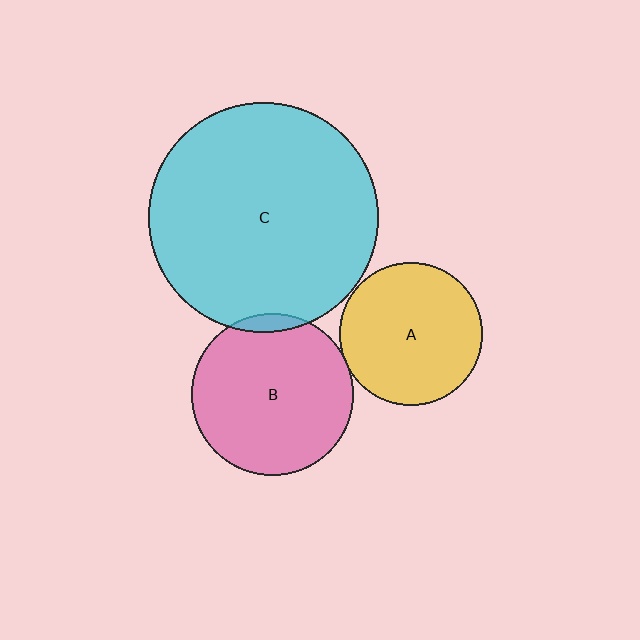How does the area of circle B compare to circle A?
Approximately 1.3 times.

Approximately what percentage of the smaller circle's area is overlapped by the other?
Approximately 5%.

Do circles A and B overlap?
Yes.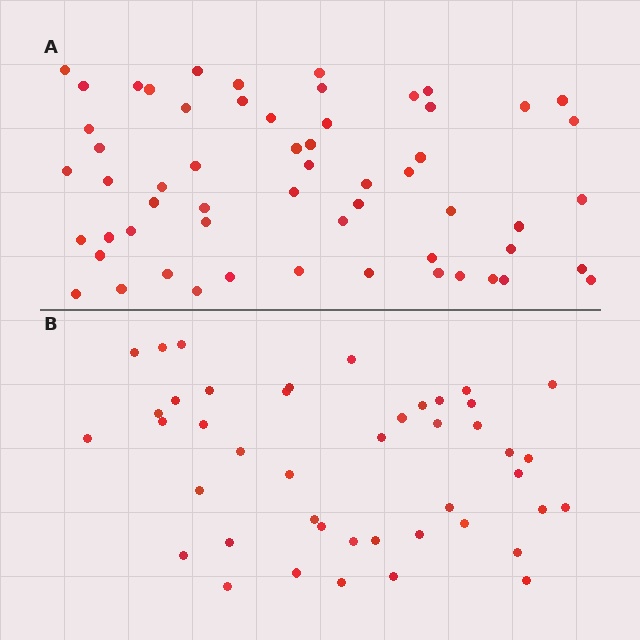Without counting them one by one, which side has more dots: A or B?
Region A (the top region) has more dots.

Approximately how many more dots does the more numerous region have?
Region A has approximately 15 more dots than region B.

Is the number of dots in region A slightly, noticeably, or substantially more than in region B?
Region A has noticeably more, but not dramatically so. The ratio is roughly 1.3 to 1.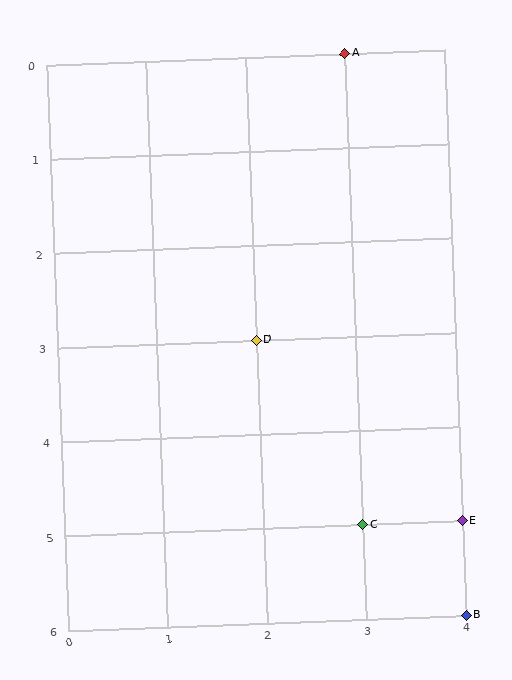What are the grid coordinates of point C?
Point C is at grid coordinates (3, 5).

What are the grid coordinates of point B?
Point B is at grid coordinates (4, 6).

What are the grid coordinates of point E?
Point E is at grid coordinates (4, 5).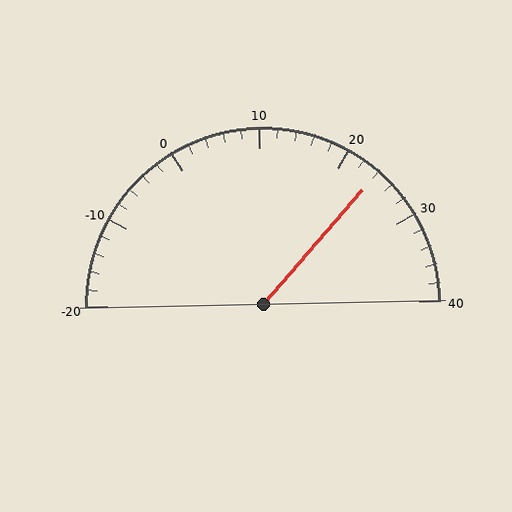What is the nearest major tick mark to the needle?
The nearest major tick mark is 20.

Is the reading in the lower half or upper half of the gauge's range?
The reading is in the upper half of the range (-20 to 40).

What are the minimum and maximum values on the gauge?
The gauge ranges from -20 to 40.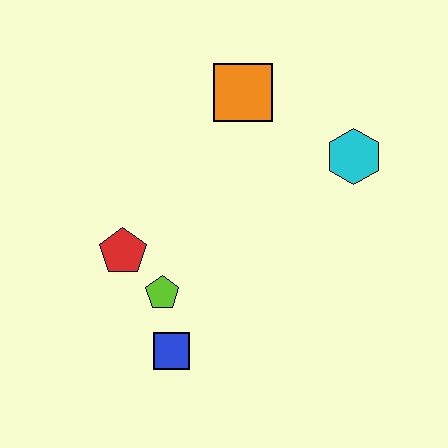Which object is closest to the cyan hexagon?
The orange square is closest to the cyan hexagon.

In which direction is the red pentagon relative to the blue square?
The red pentagon is above the blue square.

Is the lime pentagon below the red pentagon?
Yes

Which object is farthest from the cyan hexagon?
The blue square is farthest from the cyan hexagon.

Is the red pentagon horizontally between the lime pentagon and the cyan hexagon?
No